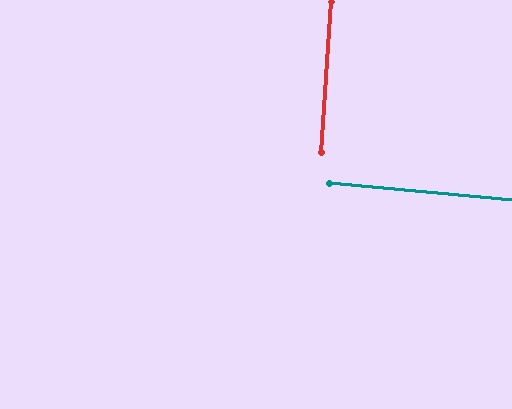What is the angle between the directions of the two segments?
Approximately 88 degrees.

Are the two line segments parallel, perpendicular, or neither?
Perpendicular — they meet at approximately 88°.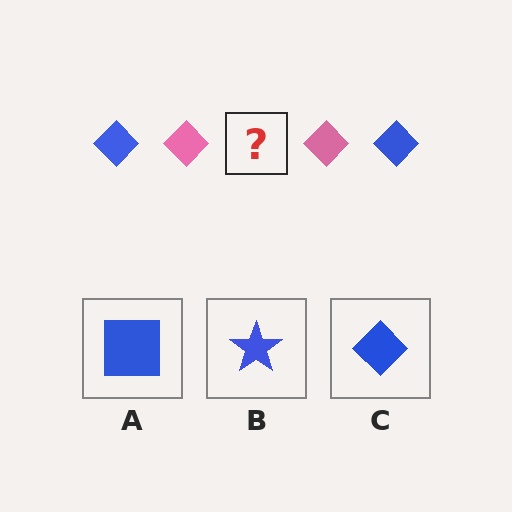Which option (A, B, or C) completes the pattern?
C.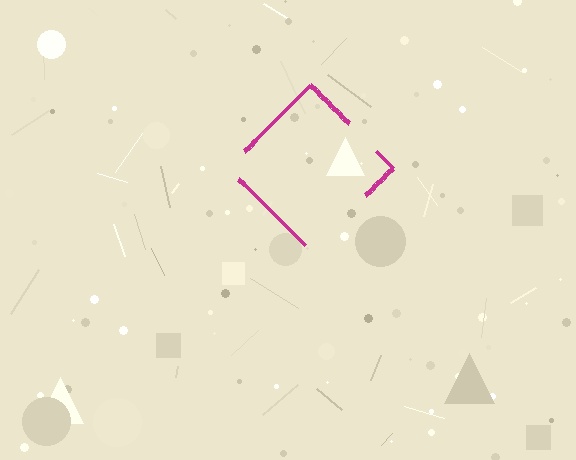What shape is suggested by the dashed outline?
The dashed outline suggests a diamond.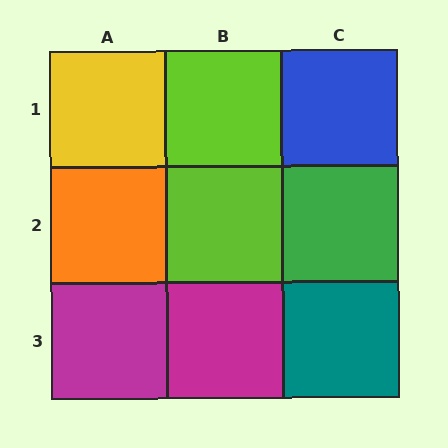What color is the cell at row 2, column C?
Green.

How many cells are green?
1 cell is green.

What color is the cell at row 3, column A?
Magenta.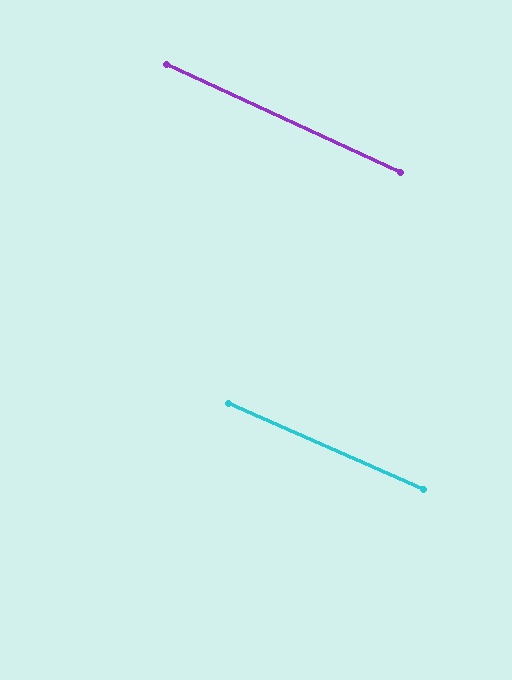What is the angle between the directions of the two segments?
Approximately 1 degree.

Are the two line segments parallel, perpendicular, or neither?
Parallel — their directions differ by only 0.9°.